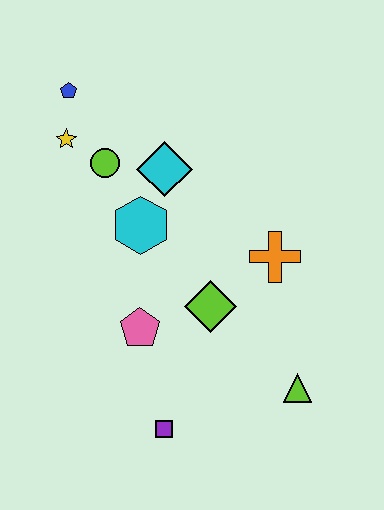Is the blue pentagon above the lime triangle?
Yes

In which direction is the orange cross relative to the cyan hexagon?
The orange cross is to the right of the cyan hexagon.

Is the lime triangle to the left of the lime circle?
No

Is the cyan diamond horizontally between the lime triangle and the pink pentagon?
Yes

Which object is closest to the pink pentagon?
The lime diamond is closest to the pink pentagon.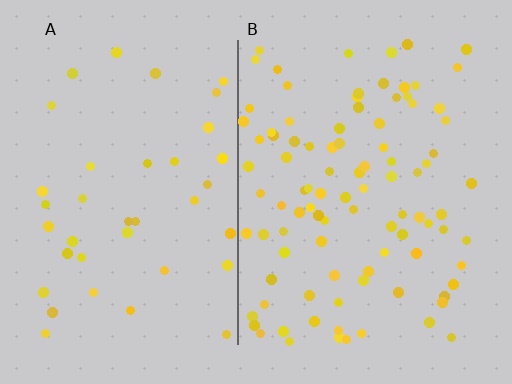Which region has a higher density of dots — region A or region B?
B (the right).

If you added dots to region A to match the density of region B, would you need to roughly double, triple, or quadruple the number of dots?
Approximately double.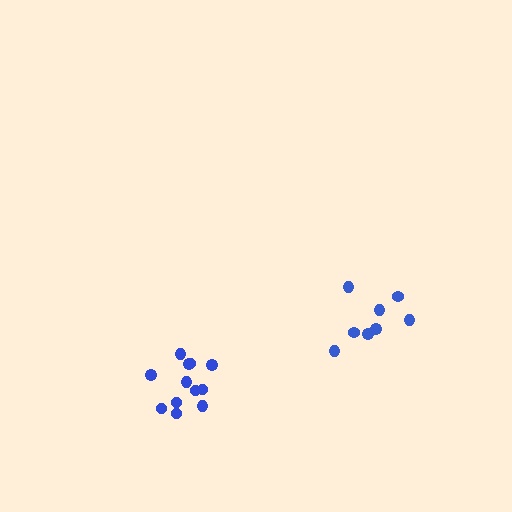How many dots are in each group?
Group 1: 8 dots, Group 2: 12 dots (20 total).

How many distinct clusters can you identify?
There are 2 distinct clusters.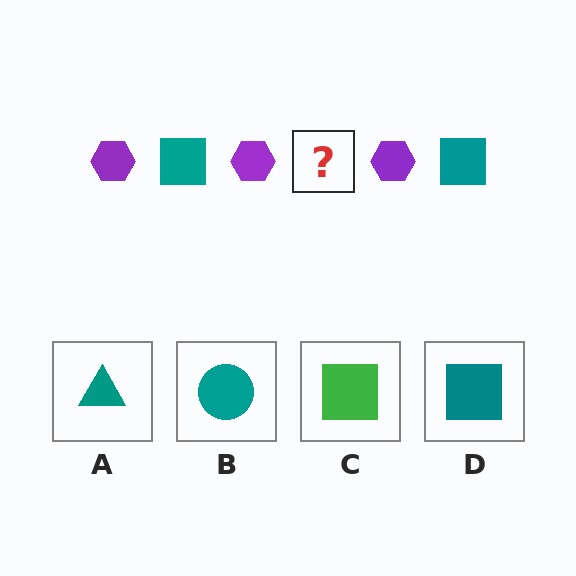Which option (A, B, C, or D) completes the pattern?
D.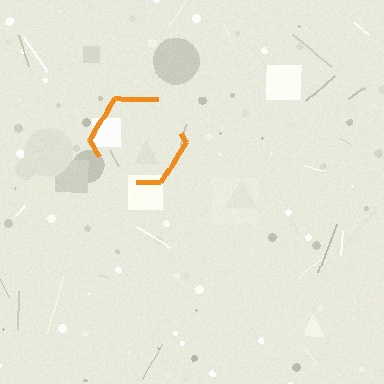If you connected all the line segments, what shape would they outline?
They would outline a hexagon.